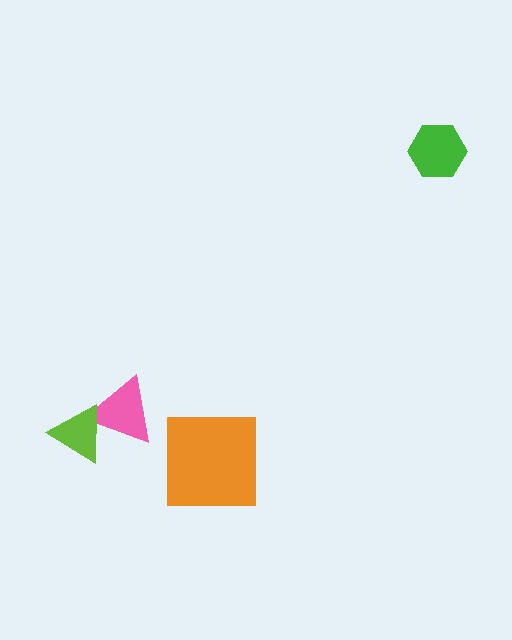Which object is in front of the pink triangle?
The lime triangle is in front of the pink triangle.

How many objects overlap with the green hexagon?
0 objects overlap with the green hexagon.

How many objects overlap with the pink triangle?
1 object overlaps with the pink triangle.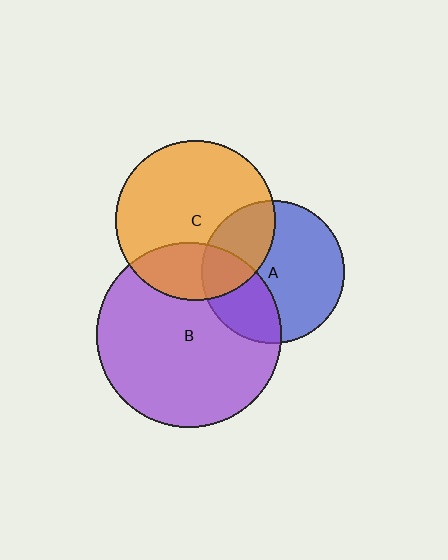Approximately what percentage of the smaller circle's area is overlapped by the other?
Approximately 30%.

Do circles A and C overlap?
Yes.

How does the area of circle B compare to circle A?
Approximately 1.7 times.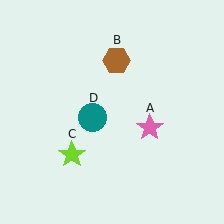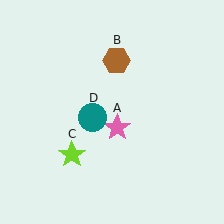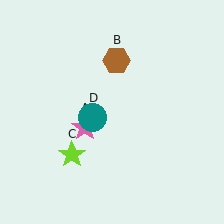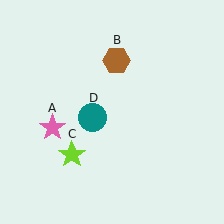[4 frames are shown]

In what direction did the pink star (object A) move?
The pink star (object A) moved left.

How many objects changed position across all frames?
1 object changed position: pink star (object A).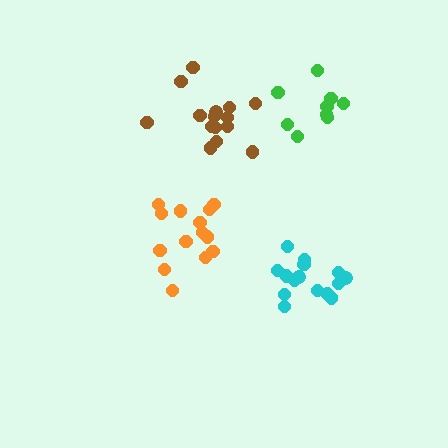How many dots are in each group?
Group 1: 15 dots, Group 2: 9 dots, Group 3: 15 dots, Group 4: 14 dots (53 total).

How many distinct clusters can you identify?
There are 4 distinct clusters.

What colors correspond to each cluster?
The clusters are colored: cyan, green, brown, orange.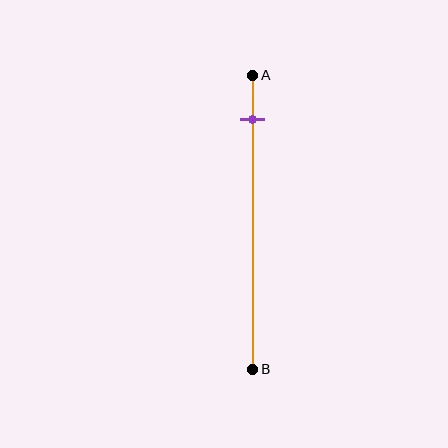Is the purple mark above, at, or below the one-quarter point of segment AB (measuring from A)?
The purple mark is above the one-quarter point of segment AB.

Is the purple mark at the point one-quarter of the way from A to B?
No, the mark is at about 15% from A, not at the 25% one-quarter point.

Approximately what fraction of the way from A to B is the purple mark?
The purple mark is approximately 15% of the way from A to B.